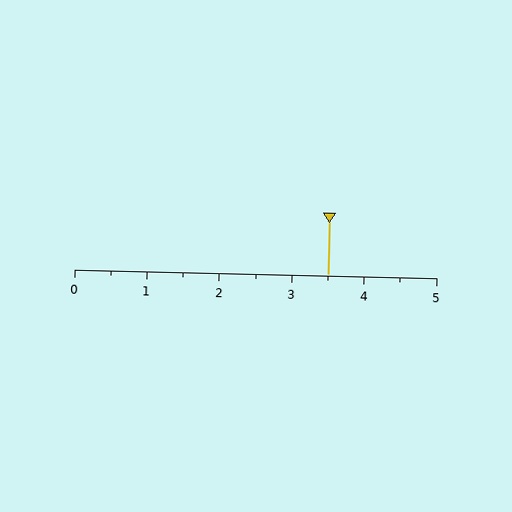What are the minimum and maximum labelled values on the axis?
The axis runs from 0 to 5.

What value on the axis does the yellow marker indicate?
The marker indicates approximately 3.5.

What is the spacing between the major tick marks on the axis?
The major ticks are spaced 1 apart.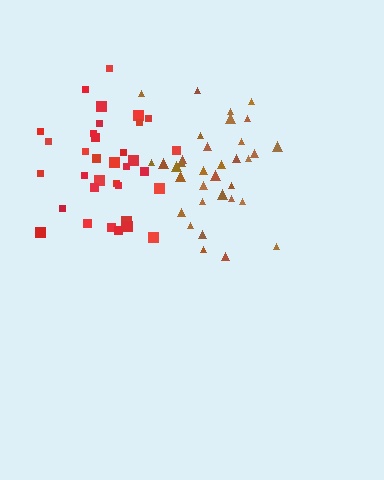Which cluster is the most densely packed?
Brown.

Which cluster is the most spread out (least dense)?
Red.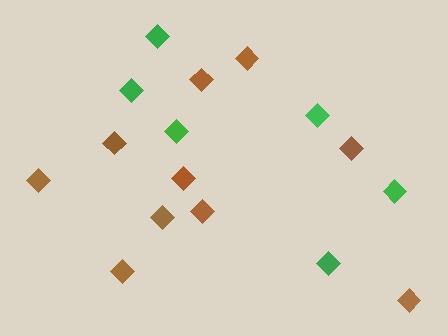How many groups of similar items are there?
There are 2 groups: one group of green diamonds (6) and one group of brown diamonds (10).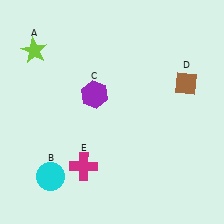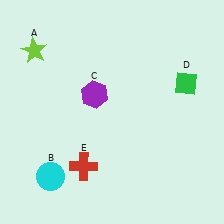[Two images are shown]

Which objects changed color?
D changed from brown to green. E changed from magenta to red.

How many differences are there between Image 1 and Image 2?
There are 2 differences between the two images.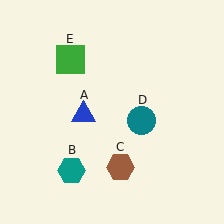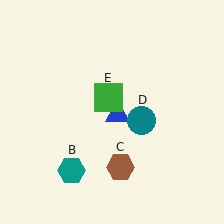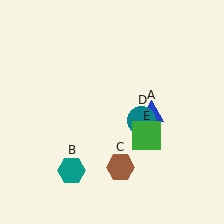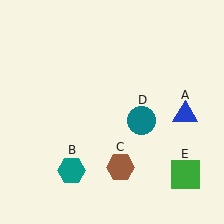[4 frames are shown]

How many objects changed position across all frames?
2 objects changed position: blue triangle (object A), green square (object E).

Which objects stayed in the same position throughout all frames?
Teal hexagon (object B) and brown hexagon (object C) and teal circle (object D) remained stationary.